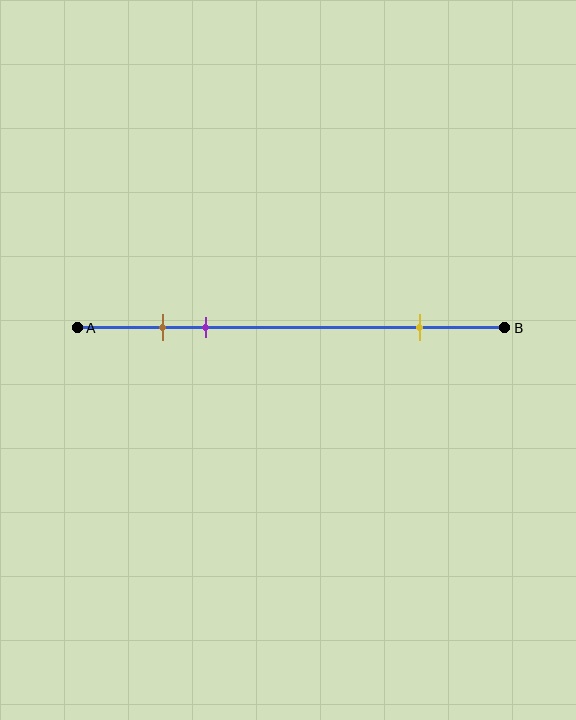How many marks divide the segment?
There are 3 marks dividing the segment.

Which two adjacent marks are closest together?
The brown and purple marks are the closest adjacent pair.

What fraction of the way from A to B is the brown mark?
The brown mark is approximately 20% (0.2) of the way from A to B.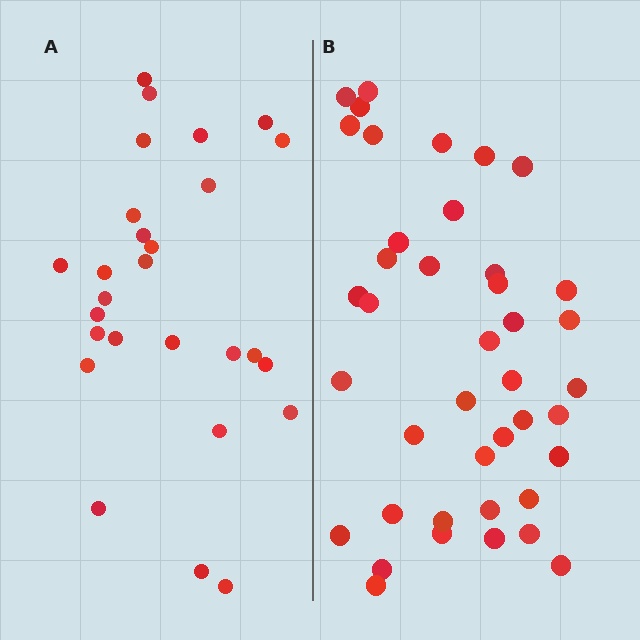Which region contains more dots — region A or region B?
Region B (the right region) has more dots.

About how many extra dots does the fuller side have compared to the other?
Region B has approximately 15 more dots than region A.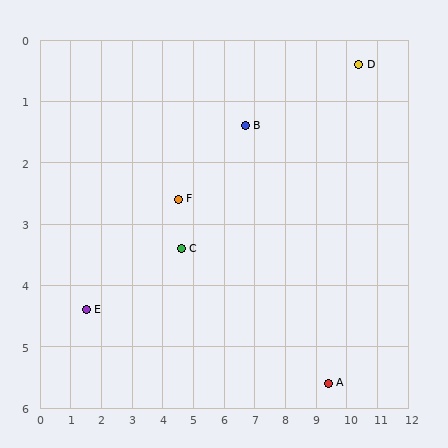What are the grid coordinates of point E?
Point E is at approximately (1.5, 4.4).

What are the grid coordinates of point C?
Point C is at approximately (4.6, 3.4).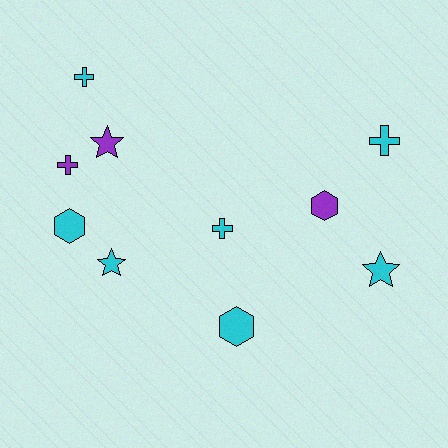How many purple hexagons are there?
There is 1 purple hexagon.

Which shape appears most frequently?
Cross, with 4 objects.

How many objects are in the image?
There are 10 objects.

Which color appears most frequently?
Cyan, with 7 objects.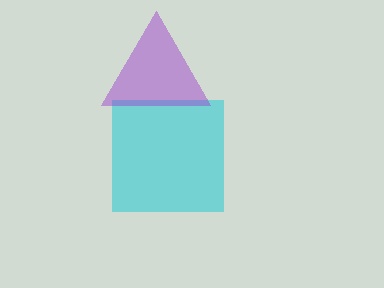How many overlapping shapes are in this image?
There are 2 overlapping shapes in the image.